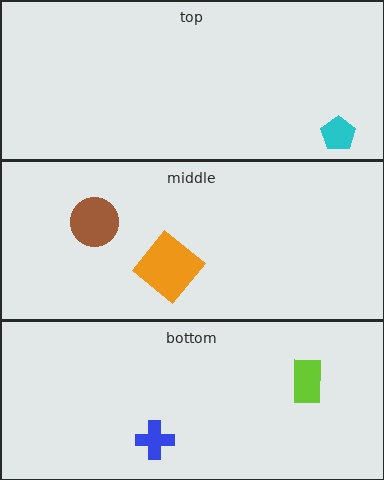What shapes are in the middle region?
The orange diamond, the brown circle.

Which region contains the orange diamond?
The middle region.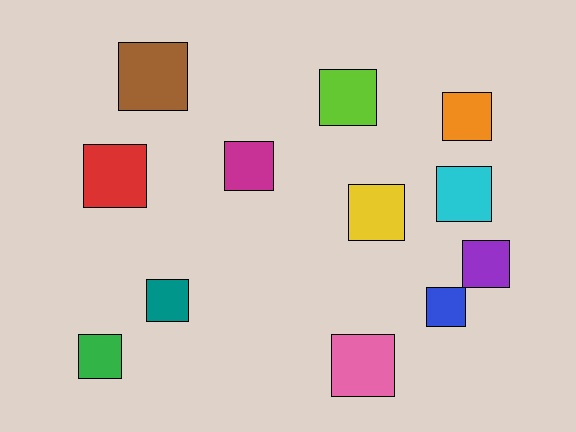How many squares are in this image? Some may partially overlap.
There are 12 squares.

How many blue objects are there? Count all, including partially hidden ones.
There is 1 blue object.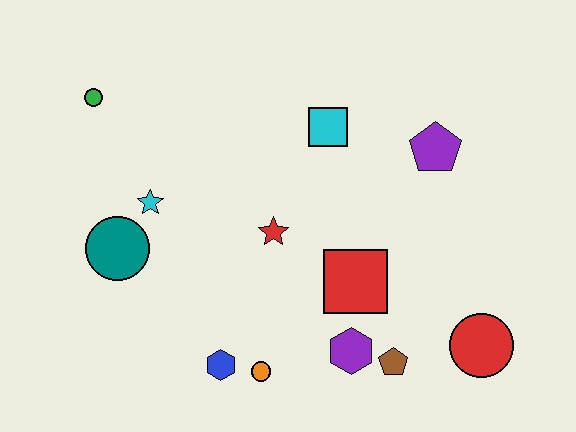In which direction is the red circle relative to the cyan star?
The red circle is to the right of the cyan star.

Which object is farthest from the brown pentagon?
The green circle is farthest from the brown pentagon.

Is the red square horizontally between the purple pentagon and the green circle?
Yes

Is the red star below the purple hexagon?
No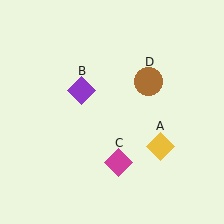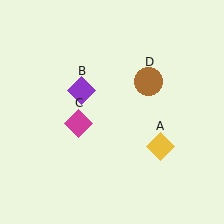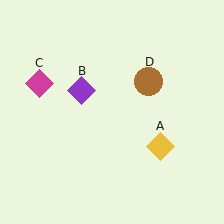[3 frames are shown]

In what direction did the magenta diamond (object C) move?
The magenta diamond (object C) moved up and to the left.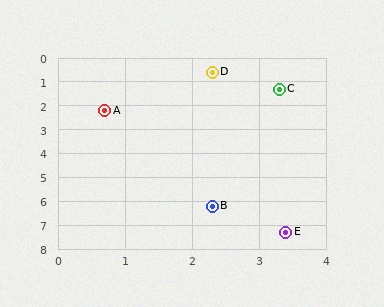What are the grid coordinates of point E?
Point E is at approximately (3.4, 7.3).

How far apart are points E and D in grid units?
Points E and D are about 6.8 grid units apart.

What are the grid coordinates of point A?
Point A is at approximately (0.7, 2.2).